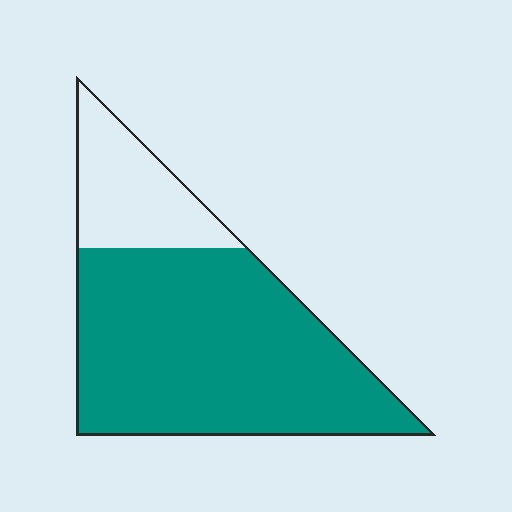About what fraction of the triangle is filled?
About three quarters (3/4).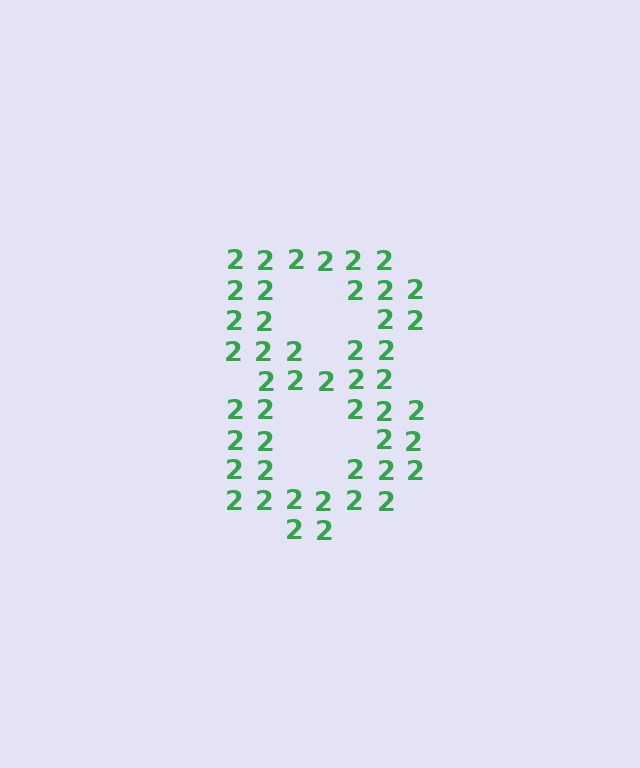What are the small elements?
The small elements are digit 2's.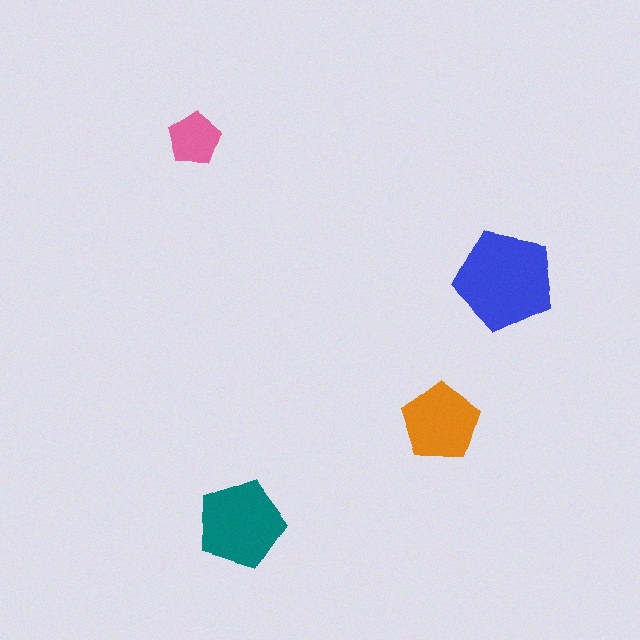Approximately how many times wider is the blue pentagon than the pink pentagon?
About 2 times wider.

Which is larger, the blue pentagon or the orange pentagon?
The blue one.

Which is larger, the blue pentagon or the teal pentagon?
The blue one.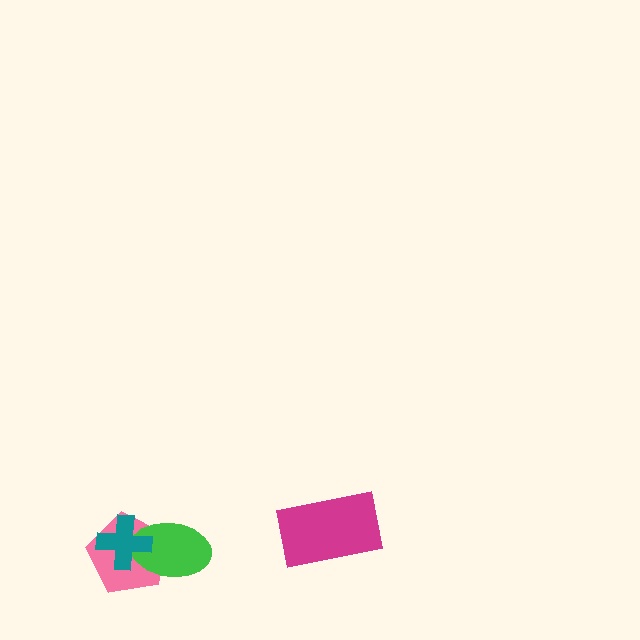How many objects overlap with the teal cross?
2 objects overlap with the teal cross.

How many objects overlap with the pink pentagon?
2 objects overlap with the pink pentagon.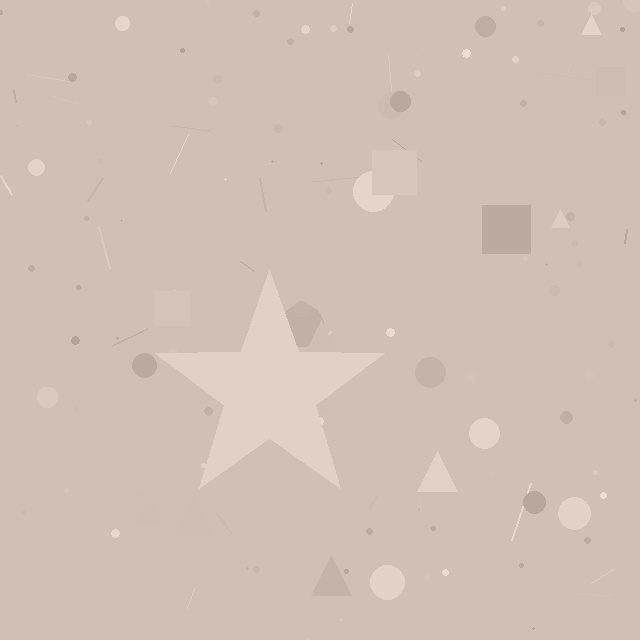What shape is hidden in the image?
A star is hidden in the image.